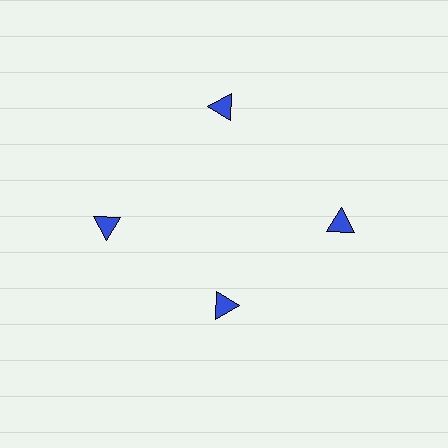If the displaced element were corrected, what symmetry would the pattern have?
It would have 4-fold rotational symmetry — the pattern would map onto itself every 90 degrees.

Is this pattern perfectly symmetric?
No. The 4 blue triangles are arranged in a ring, but one element near the 6 o'clock position is pulled inward toward the center, breaking the 4-fold rotational symmetry.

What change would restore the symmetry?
The symmetry would be restored by moving it outward, back onto the ring so that all 4 triangles sit at equal angles and equal distance from the center.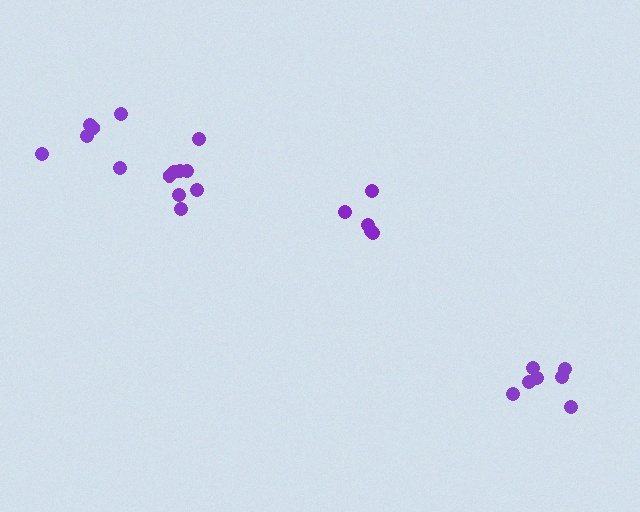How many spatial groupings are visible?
There are 4 spatial groupings.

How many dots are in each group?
Group 1: 7 dots, Group 2: 5 dots, Group 3: 8 dots, Group 4: 6 dots (26 total).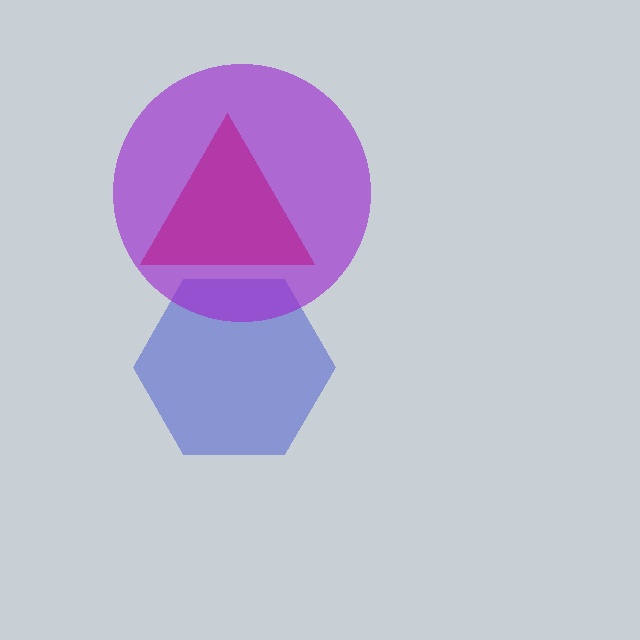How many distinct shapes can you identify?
There are 3 distinct shapes: a blue hexagon, a red triangle, a purple circle.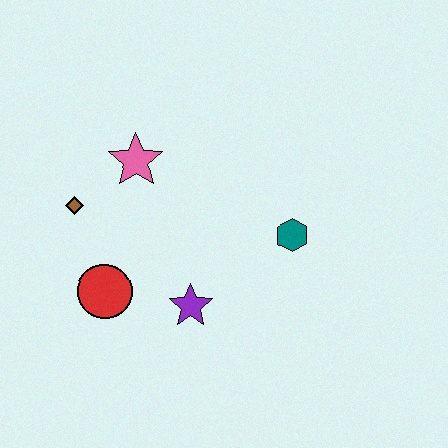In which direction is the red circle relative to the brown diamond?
The red circle is below the brown diamond.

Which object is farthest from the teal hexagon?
The brown diamond is farthest from the teal hexagon.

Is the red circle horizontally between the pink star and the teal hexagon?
No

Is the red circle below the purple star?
No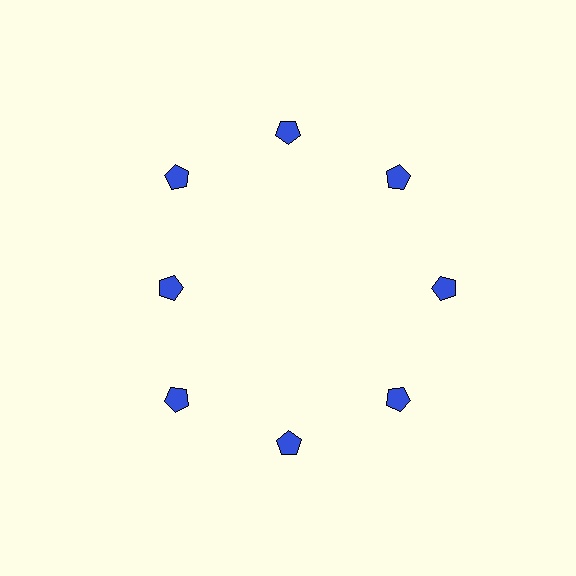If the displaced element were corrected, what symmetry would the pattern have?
It would have 8-fold rotational symmetry — the pattern would map onto itself every 45 degrees.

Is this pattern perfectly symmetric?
No. The 8 blue pentagons are arranged in a ring, but one element near the 9 o'clock position is pulled inward toward the center, breaking the 8-fold rotational symmetry.